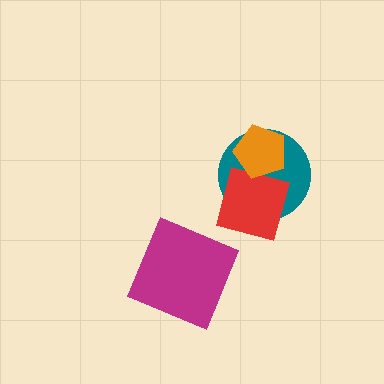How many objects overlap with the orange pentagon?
2 objects overlap with the orange pentagon.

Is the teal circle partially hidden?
Yes, it is partially covered by another shape.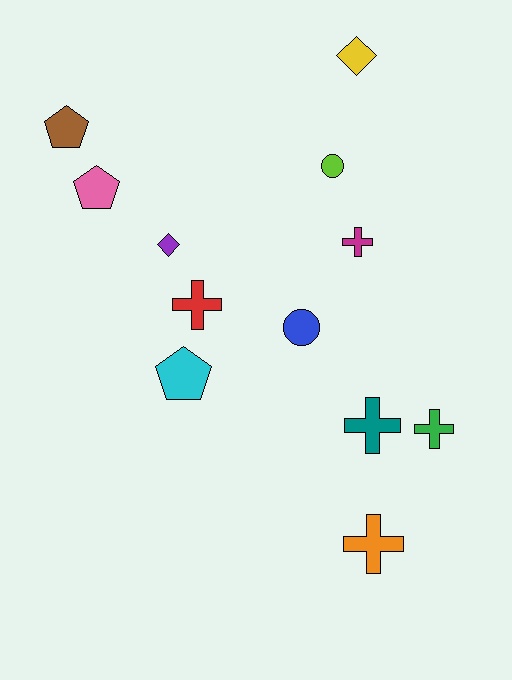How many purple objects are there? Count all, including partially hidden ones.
There is 1 purple object.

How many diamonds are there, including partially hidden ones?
There are 2 diamonds.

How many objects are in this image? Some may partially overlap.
There are 12 objects.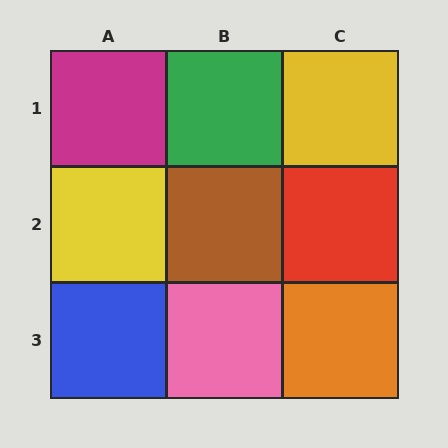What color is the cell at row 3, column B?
Pink.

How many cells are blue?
1 cell is blue.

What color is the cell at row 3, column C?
Orange.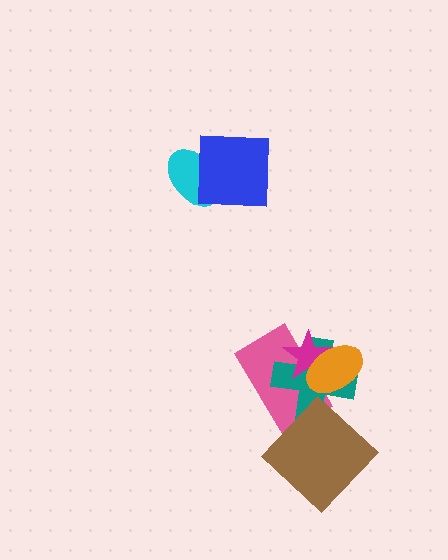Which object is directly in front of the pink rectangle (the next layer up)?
The teal cross is directly in front of the pink rectangle.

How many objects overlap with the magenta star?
3 objects overlap with the magenta star.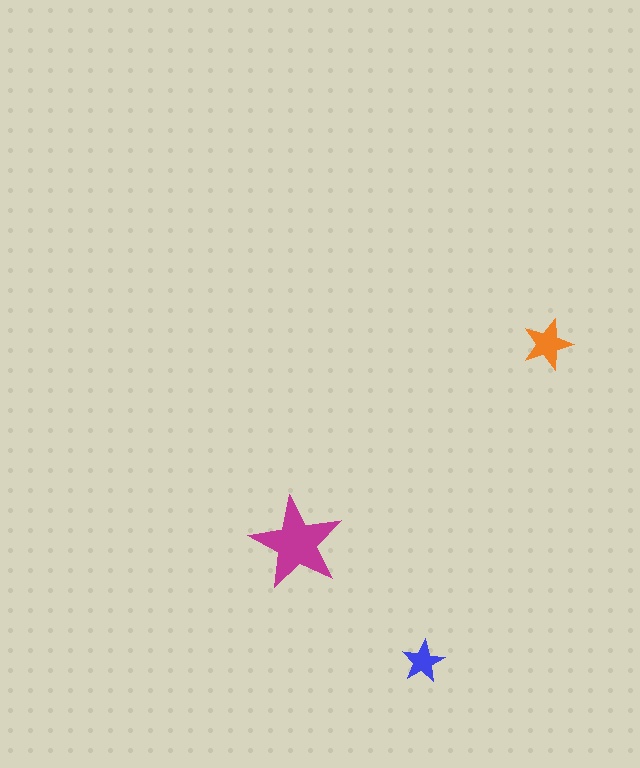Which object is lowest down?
The blue star is bottommost.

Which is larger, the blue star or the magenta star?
The magenta one.